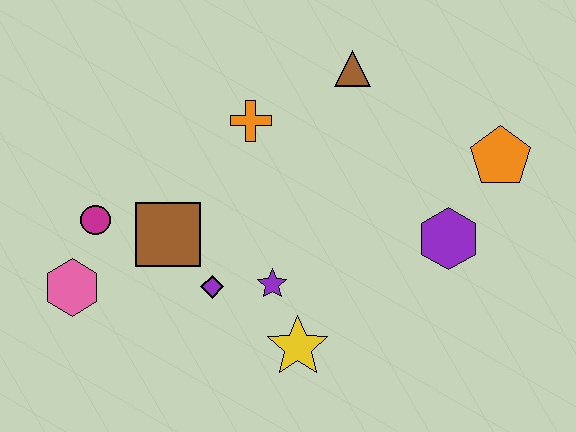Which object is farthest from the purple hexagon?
The pink hexagon is farthest from the purple hexagon.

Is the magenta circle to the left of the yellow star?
Yes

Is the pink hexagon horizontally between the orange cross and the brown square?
No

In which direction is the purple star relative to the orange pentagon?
The purple star is to the left of the orange pentagon.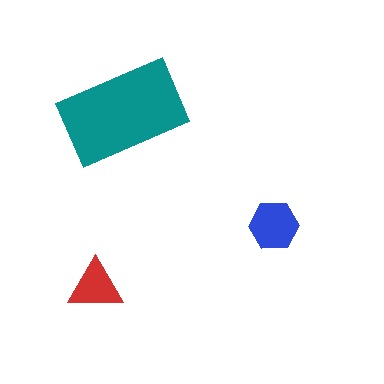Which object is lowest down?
The red triangle is bottommost.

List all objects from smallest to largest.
The red triangle, the blue hexagon, the teal rectangle.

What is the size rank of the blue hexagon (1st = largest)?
2nd.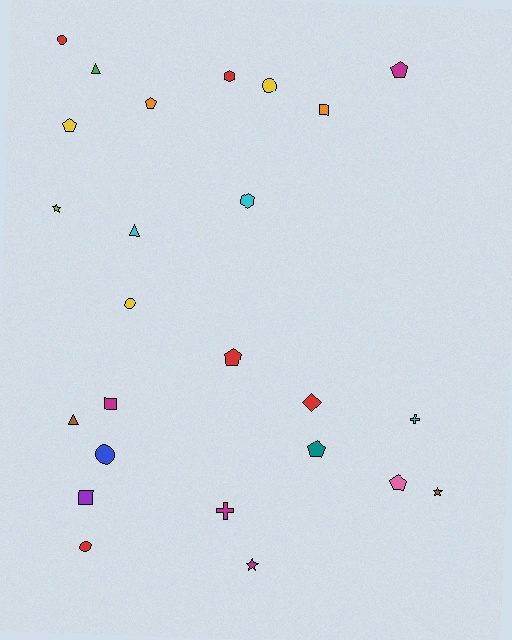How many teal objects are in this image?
There is 1 teal object.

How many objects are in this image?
There are 25 objects.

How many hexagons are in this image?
There are 2 hexagons.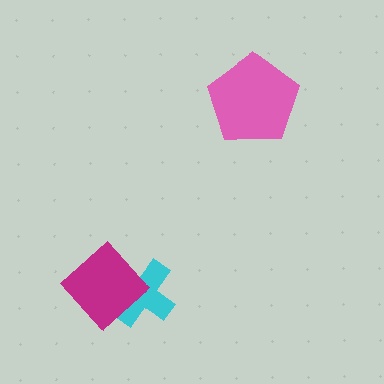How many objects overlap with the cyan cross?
1 object overlaps with the cyan cross.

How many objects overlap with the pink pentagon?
0 objects overlap with the pink pentagon.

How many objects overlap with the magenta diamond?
1 object overlaps with the magenta diamond.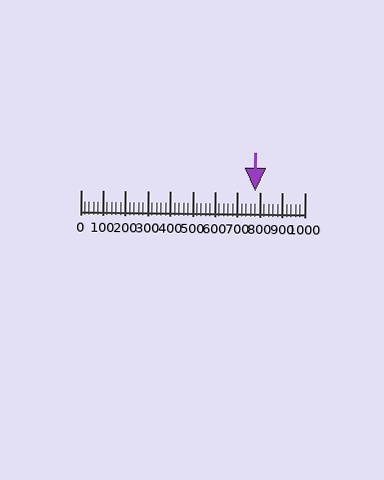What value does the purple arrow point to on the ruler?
The purple arrow points to approximately 780.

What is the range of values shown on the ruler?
The ruler shows values from 0 to 1000.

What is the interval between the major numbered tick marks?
The major tick marks are spaced 100 units apart.